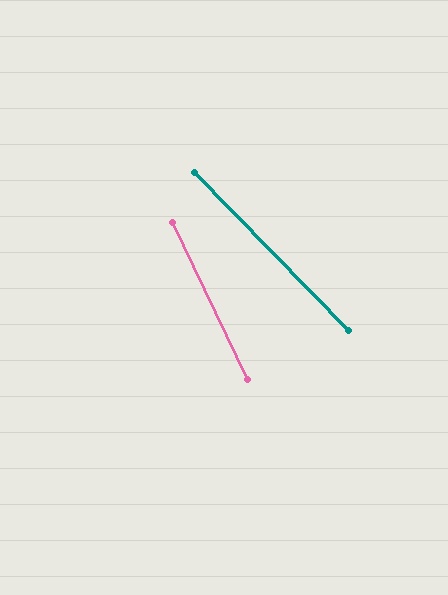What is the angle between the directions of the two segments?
Approximately 19 degrees.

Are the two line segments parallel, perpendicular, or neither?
Neither parallel nor perpendicular — they differ by about 19°.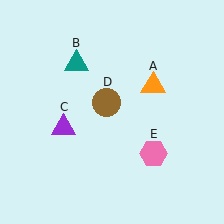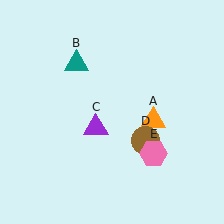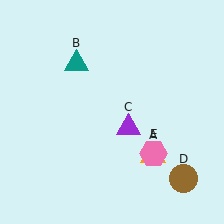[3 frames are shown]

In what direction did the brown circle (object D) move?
The brown circle (object D) moved down and to the right.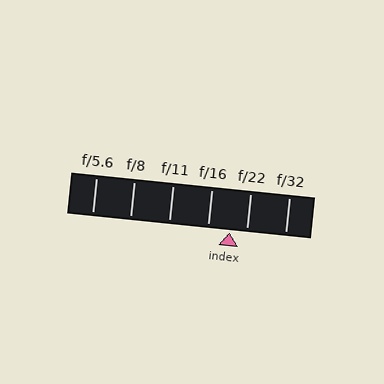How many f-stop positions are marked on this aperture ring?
There are 6 f-stop positions marked.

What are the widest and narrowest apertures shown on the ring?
The widest aperture shown is f/5.6 and the narrowest is f/32.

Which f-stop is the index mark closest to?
The index mark is closest to f/22.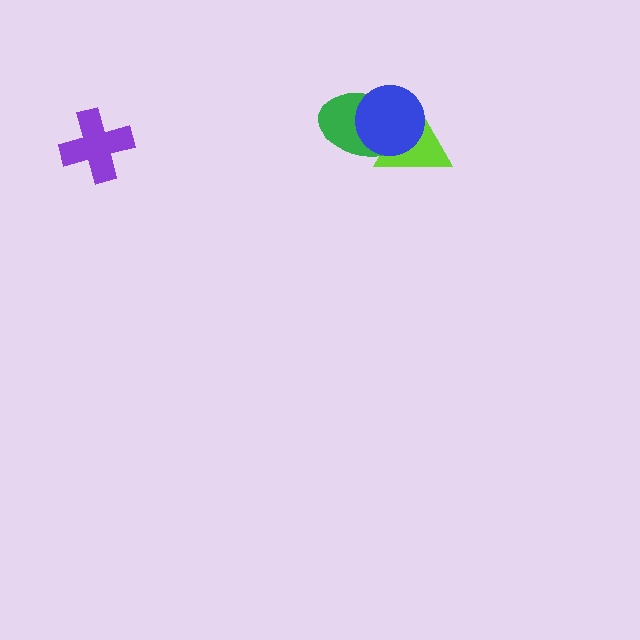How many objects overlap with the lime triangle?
2 objects overlap with the lime triangle.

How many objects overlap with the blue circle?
2 objects overlap with the blue circle.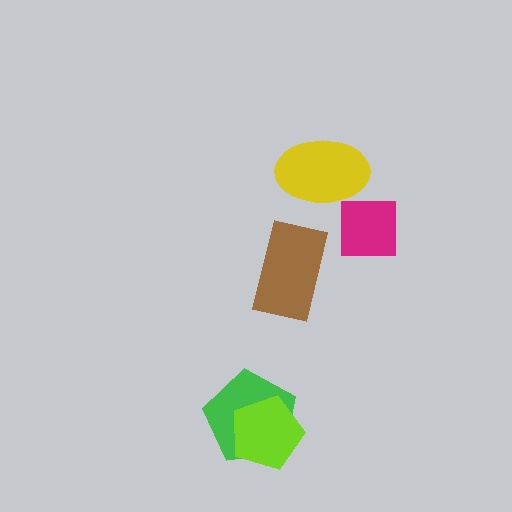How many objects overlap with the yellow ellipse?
0 objects overlap with the yellow ellipse.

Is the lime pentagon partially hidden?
No, no other shape covers it.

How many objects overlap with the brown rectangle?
0 objects overlap with the brown rectangle.